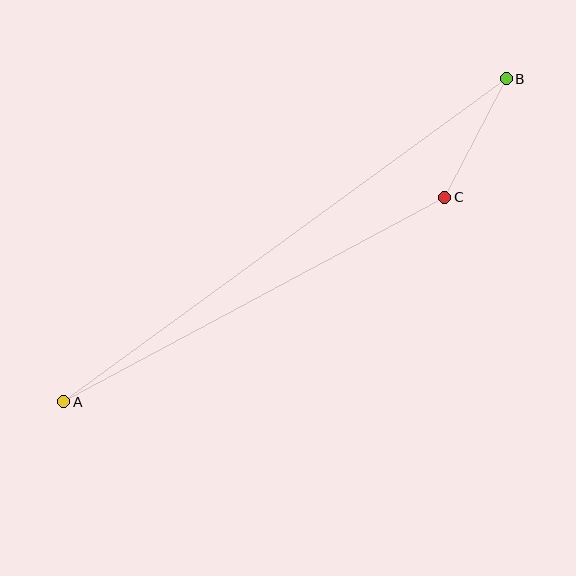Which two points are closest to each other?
Points B and C are closest to each other.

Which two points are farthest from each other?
Points A and B are farthest from each other.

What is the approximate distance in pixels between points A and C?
The distance between A and C is approximately 432 pixels.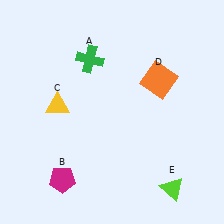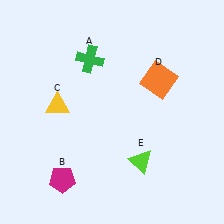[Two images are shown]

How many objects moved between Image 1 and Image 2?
1 object moved between the two images.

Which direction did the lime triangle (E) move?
The lime triangle (E) moved left.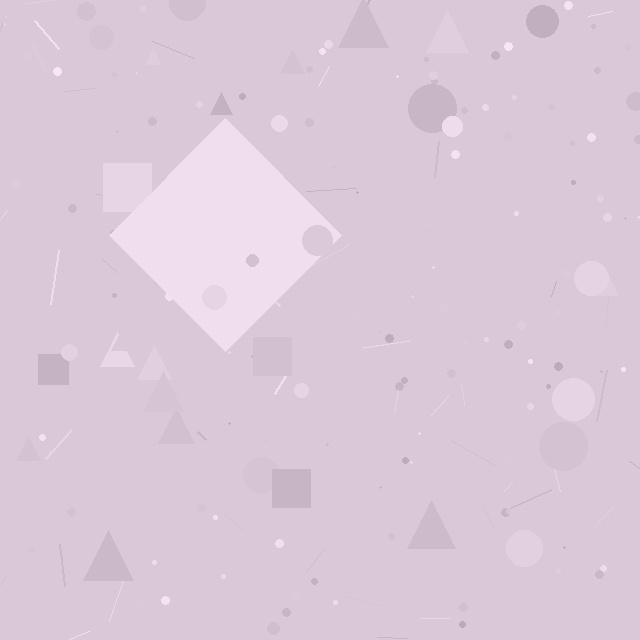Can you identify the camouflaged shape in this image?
The camouflaged shape is a diamond.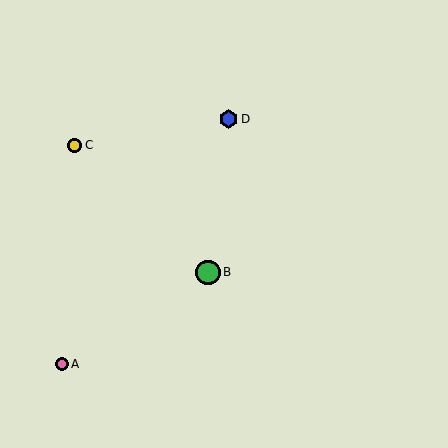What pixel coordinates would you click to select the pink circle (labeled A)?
Click at (62, 364) to select the pink circle A.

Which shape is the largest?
The green circle (labeled B) is the largest.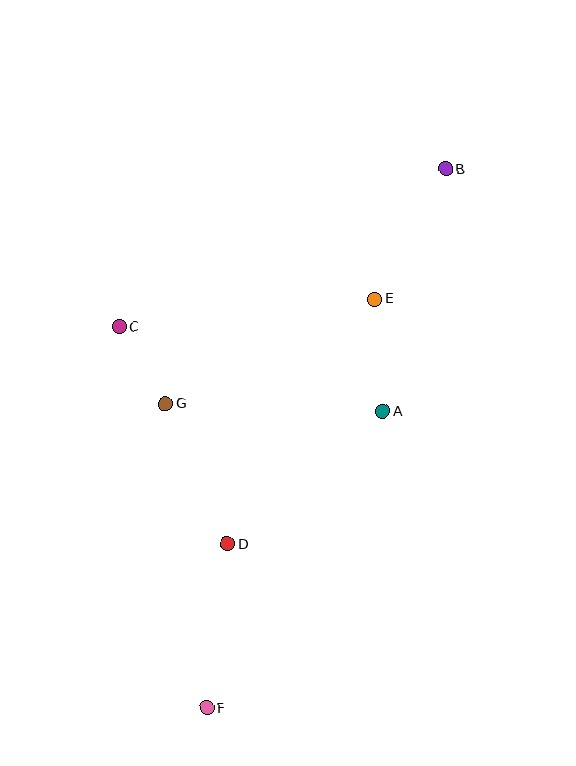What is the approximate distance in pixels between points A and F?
The distance between A and F is approximately 345 pixels.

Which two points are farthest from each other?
Points B and F are farthest from each other.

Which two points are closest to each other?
Points C and G are closest to each other.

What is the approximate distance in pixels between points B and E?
The distance between B and E is approximately 148 pixels.